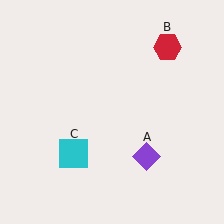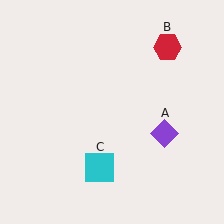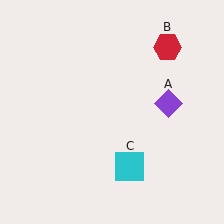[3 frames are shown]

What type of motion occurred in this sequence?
The purple diamond (object A), cyan square (object C) rotated counterclockwise around the center of the scene.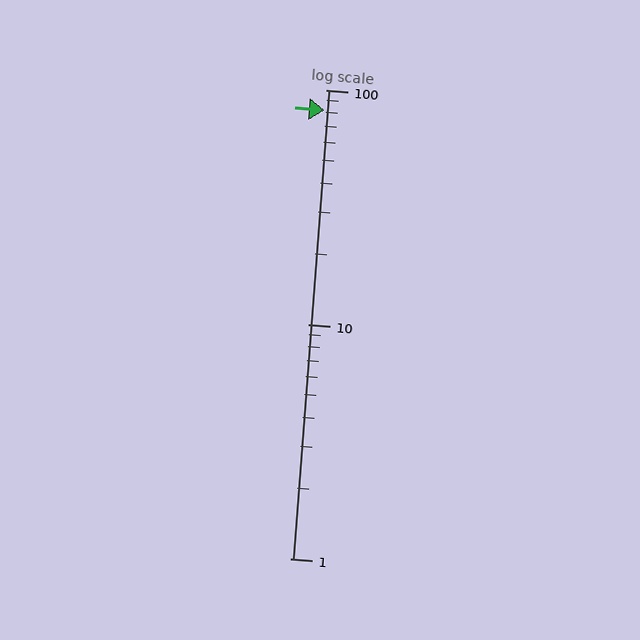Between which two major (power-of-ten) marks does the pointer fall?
The pointer is between 10 and 100.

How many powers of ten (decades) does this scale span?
The scale spans 2 decades, from 1 to 100.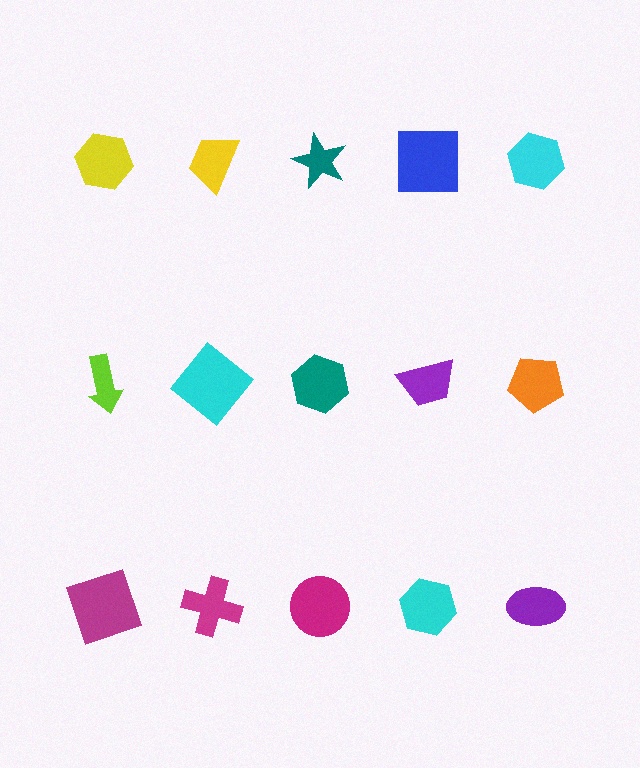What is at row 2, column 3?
A teal hexagon.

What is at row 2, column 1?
A lime arrow.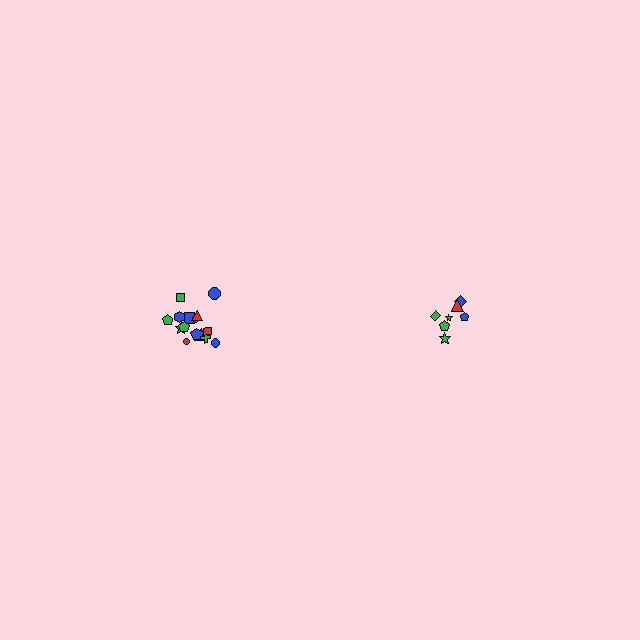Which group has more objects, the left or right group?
The left group.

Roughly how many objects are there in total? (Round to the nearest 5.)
Roughly 20 objects in total.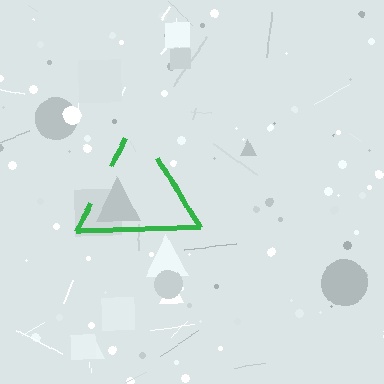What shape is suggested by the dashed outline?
The dashed outline suggests a triangle.